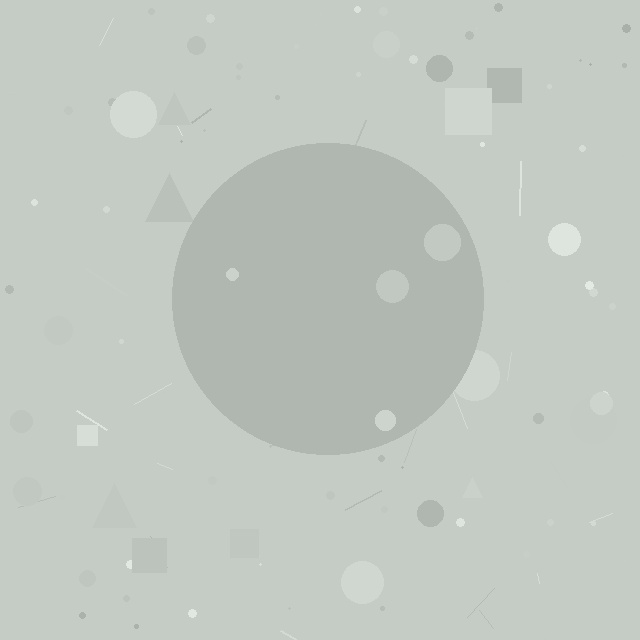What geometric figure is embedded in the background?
A circle is embedded in the background.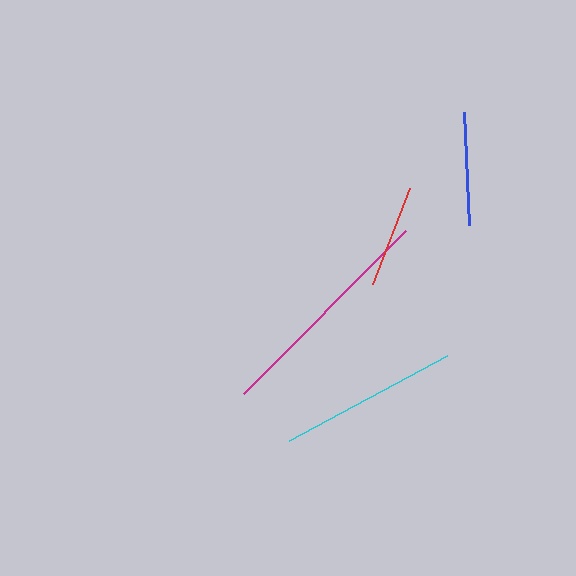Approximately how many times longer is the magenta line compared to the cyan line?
The magenta line is approximately 1.3 times the length of the cyan line.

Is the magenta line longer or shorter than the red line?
The magenta line is longer than the red line.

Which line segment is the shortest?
The red line is the shortest at approximately 103 pixels.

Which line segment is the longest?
The magenta line is the longest at approximately 230 pixels.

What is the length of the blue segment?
The blue segment is approximately 113 pixels long.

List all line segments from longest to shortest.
From longest to shortest: magenta, cyan, blue, red.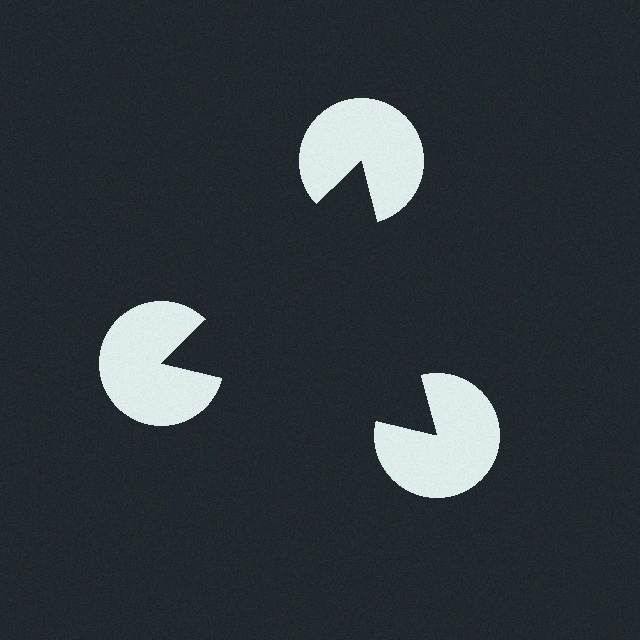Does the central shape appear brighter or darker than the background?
It typically appears slightly darker than the background, even though no actual brightness change is drawn.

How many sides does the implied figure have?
3 sides.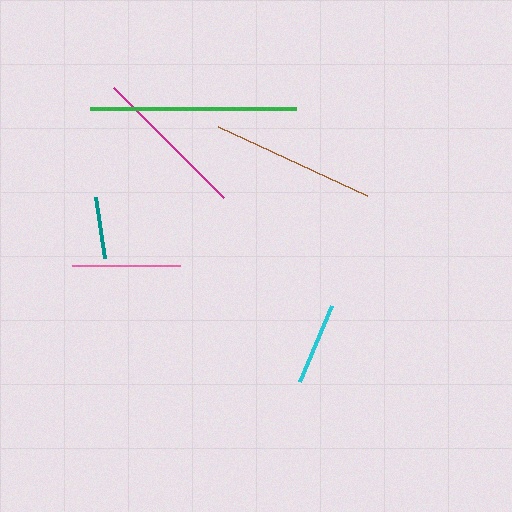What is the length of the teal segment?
The teal segment is approximately 62 pixels long.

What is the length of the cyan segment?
The cyan segment is approximately 83 pixels long.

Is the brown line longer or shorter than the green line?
The green line is longer than the brown line.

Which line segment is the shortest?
The teal line is the shortest at approximately 62 pixels.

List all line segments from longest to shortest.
From longest to shortest: green, brown, magenta, pink, cyan, teal.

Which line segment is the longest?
The green line is the longest at approximately 206 pixels.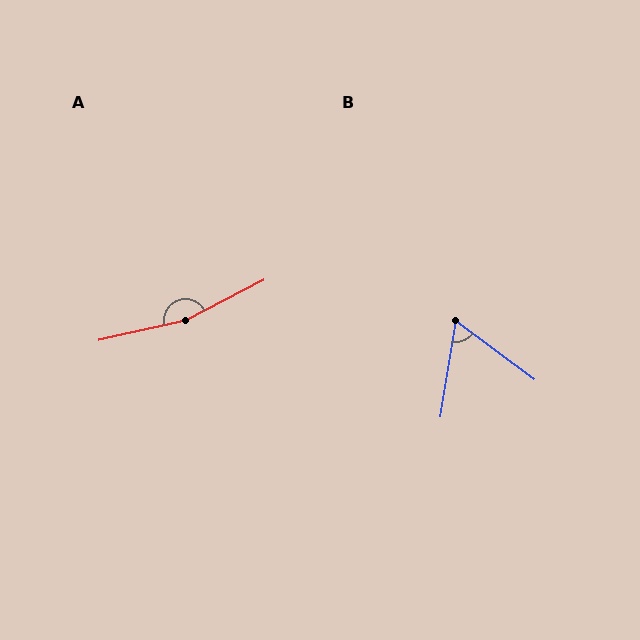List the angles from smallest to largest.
B (62°), A (166°).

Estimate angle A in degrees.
Approximately 166 degrees.